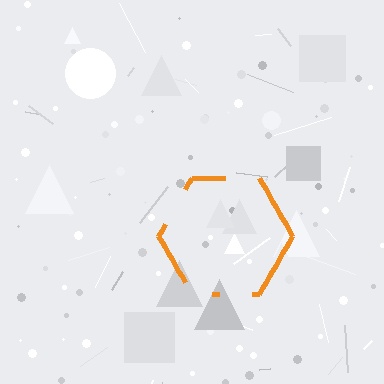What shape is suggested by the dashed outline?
The dashed outline suggests a hexagon.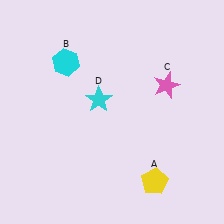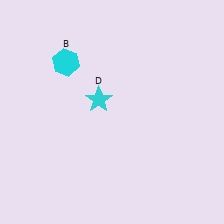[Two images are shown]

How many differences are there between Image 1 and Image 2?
There are 2 differences between the two images.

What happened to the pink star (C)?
The pink star (C) was removed in Image 2. It was in the top-right area of Image 1.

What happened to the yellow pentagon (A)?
The yellow pentagon (A) was removed in Image 2. It was in the bottom-right area of Image 1.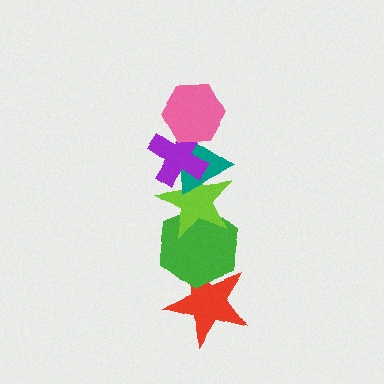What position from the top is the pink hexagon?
The pink hexagon is 1st from the top.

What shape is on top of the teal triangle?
The purple cross is on top of the teal triangle.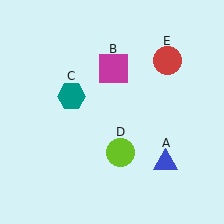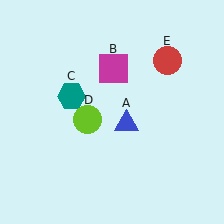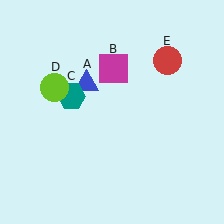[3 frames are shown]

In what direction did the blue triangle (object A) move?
The blue triangle (object A) moved up and to the left.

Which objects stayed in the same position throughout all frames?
Magenta square (object B) and teal hexagon (object C) and red circle (object E) remained stationary.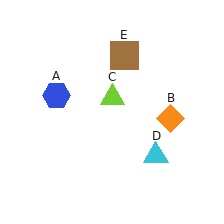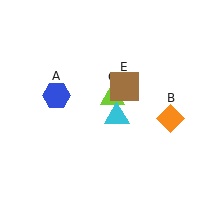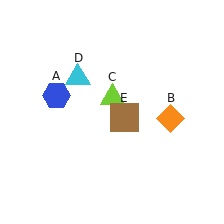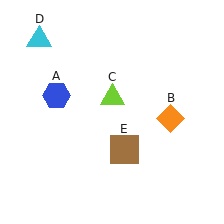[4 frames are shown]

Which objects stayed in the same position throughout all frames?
Blue hexagon (object A) and orange diamond (object B) and lime triangle (object C) remained stationary.